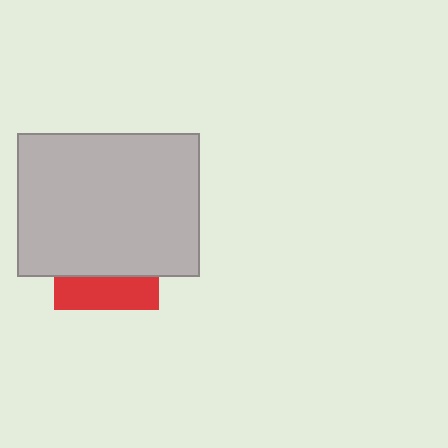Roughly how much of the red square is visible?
A small part of it is visible (roughly 31%).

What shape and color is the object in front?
The object in front is a light gray rectangle.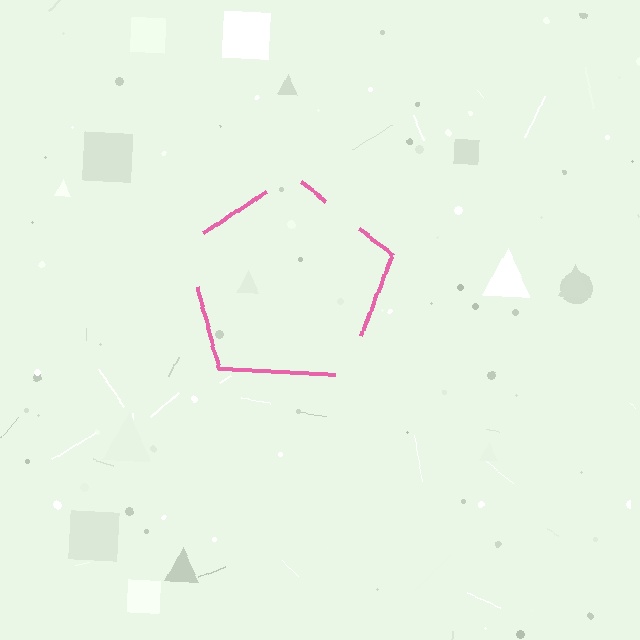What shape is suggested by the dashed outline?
The dashed outline suggests a pentagon.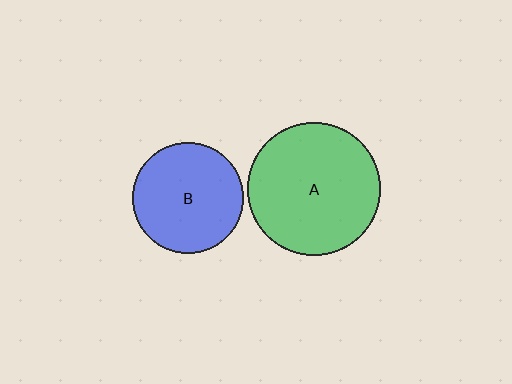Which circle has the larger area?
Circle A (green).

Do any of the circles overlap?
No, none of the circles overlap.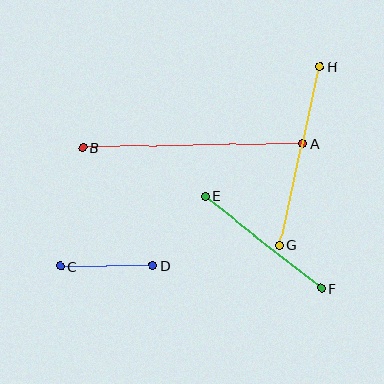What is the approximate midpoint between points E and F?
The midpoint is at approximately (263, 242) pixels.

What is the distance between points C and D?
The distance is approximately 93 pixels.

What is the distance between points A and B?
The distance is approximately 220 pixels.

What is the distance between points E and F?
The distance is approximately 148 pixels.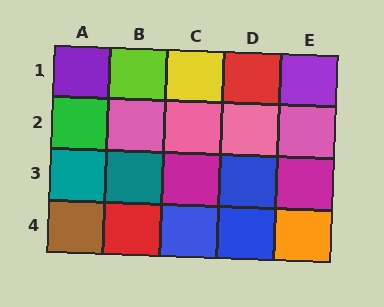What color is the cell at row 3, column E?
Magenta.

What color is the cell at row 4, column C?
Blue.